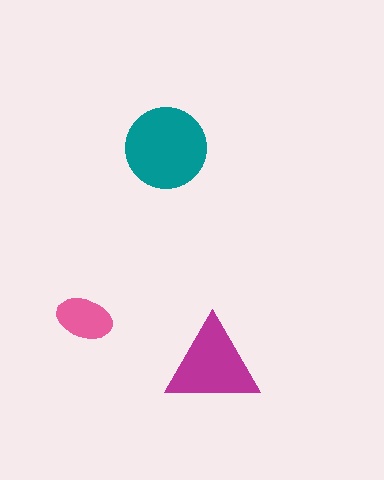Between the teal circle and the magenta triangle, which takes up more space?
The teal circle.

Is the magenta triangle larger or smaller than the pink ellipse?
Larger.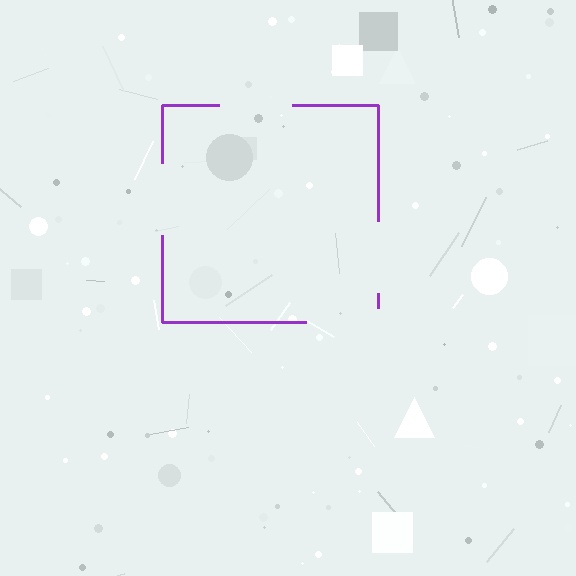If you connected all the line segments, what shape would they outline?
They would outline a square.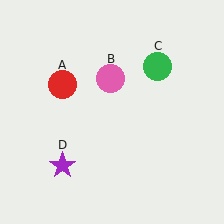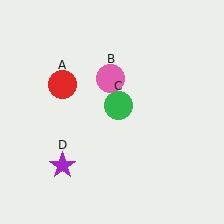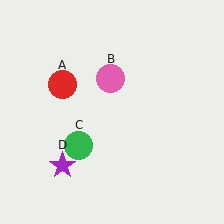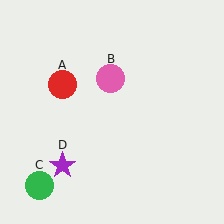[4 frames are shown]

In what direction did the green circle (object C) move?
The green circle (object C) moved down and to the left.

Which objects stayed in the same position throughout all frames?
Red circle (object A) and pink circle (object B) and purple star (object D) remained stationary.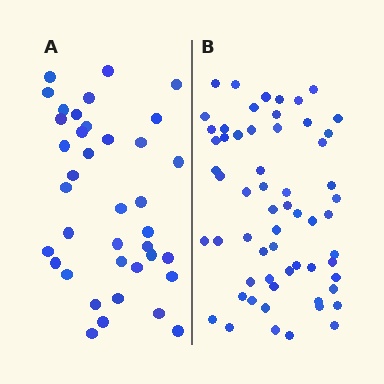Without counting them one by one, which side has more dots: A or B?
Region B (the right region) has more dots.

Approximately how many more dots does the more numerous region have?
Region B has approximately 20 more dots than region A.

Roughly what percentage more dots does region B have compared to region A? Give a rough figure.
About 60% more.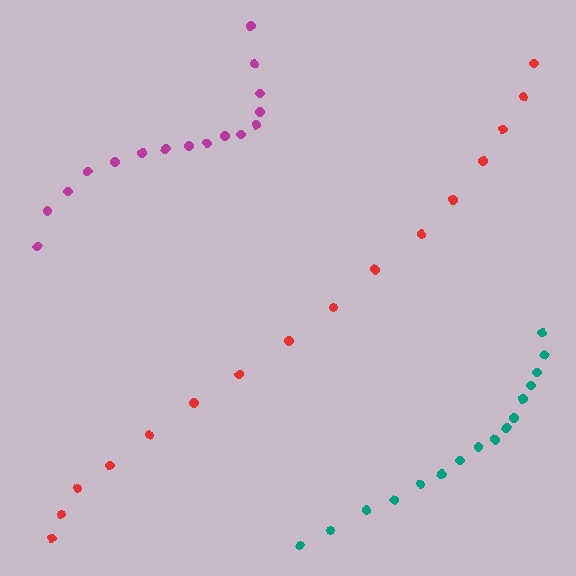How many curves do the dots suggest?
There are 3 distinct paths.